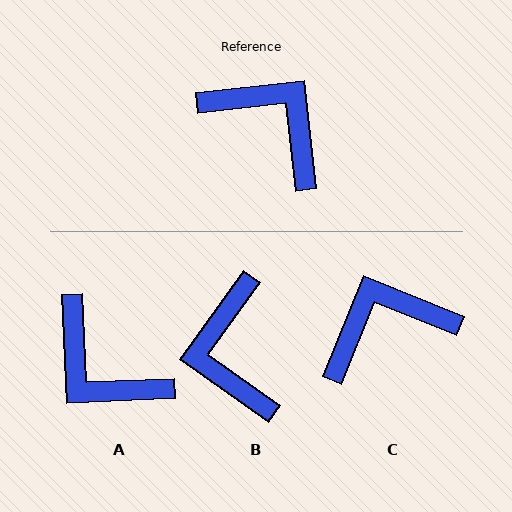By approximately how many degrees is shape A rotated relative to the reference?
Approximately 176 degrees counter-clockwise.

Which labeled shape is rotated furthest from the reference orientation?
A, about 176 degrees away.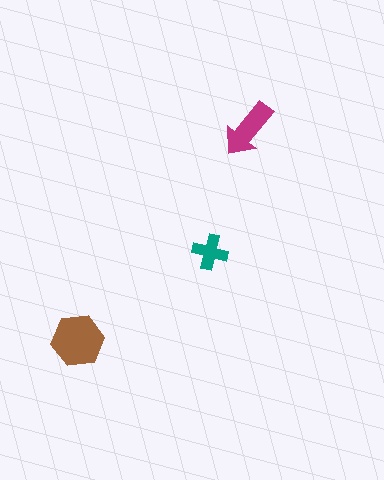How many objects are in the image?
There are 3 objects in the image.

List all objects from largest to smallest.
The brown hexagon, the magenta arrow, the teal cross.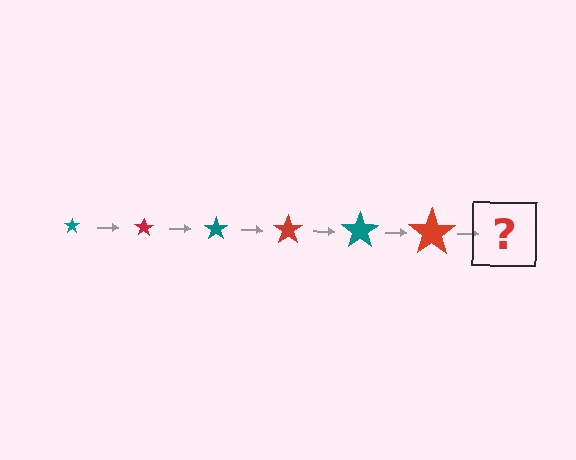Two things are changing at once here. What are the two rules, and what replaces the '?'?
The two rules are that the star grows larger each step and the color cycles through teal and red. The '?' should be a teal star, larger than the previous one.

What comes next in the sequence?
The next element should be a teal star, larger than the previous one.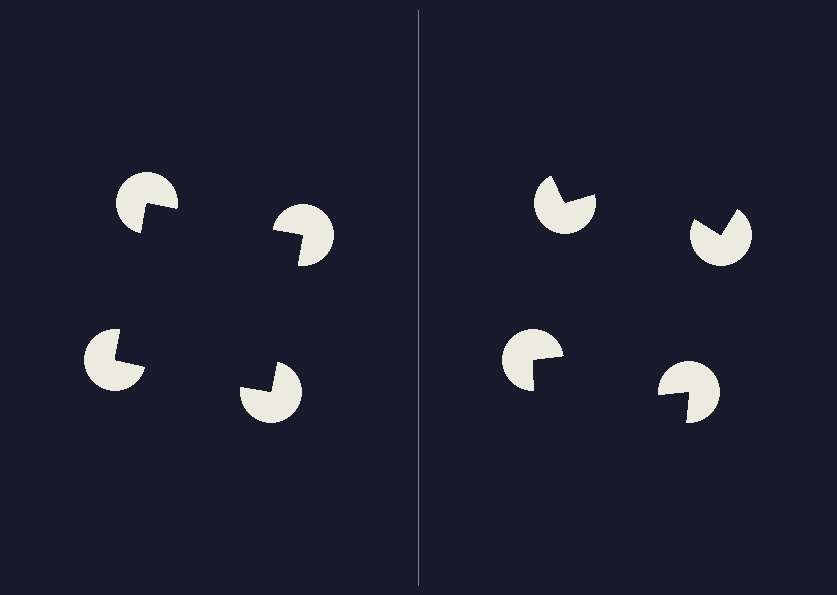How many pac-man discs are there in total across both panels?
8 — 4 on each side.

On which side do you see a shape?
An illusory square appears on the left side. On the right side the wedge cuts are rotated, so no coherent shape forms.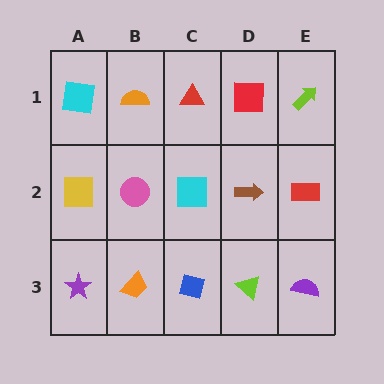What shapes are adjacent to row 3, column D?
A brown arrow (row 2, column D), a blue square (row 3, column C), a purple semicircle (row 3, column E).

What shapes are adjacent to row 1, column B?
A pink circle (row 2, column B), a cyan square (row 1, column A), a red triangle (row 1, column C).